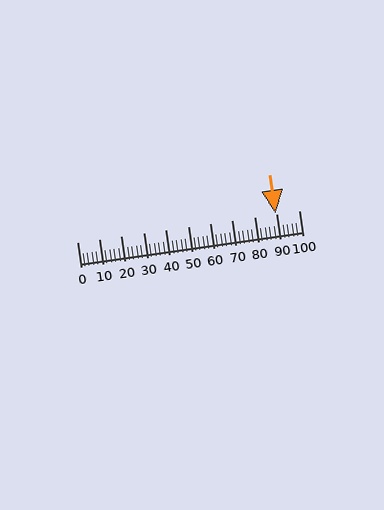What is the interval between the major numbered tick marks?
The major tick marks are spaced 10 units apart.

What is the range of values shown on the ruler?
The ruler shows values from 0 to 100.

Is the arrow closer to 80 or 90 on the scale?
The arrow is closer to 90.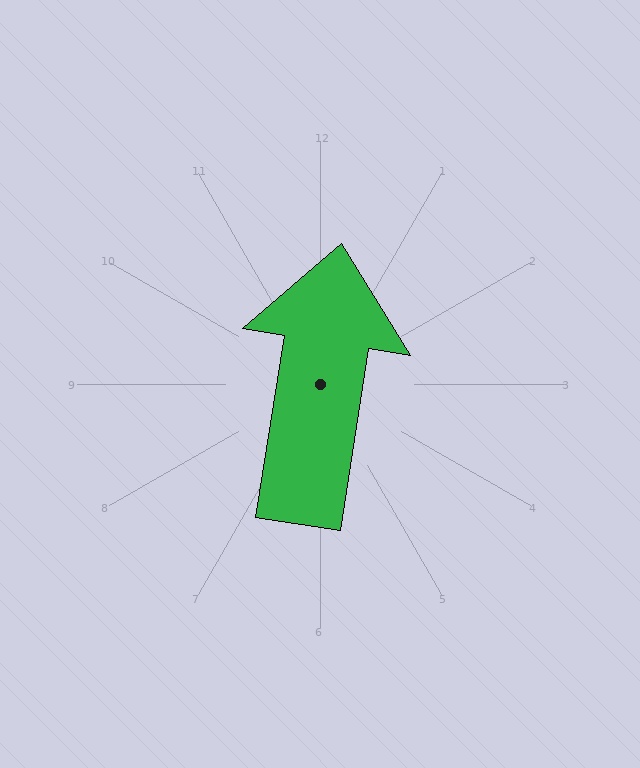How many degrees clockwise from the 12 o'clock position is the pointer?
Approximately 9 degrees.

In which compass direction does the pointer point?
North.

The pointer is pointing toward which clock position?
Roughly 12 o'clock.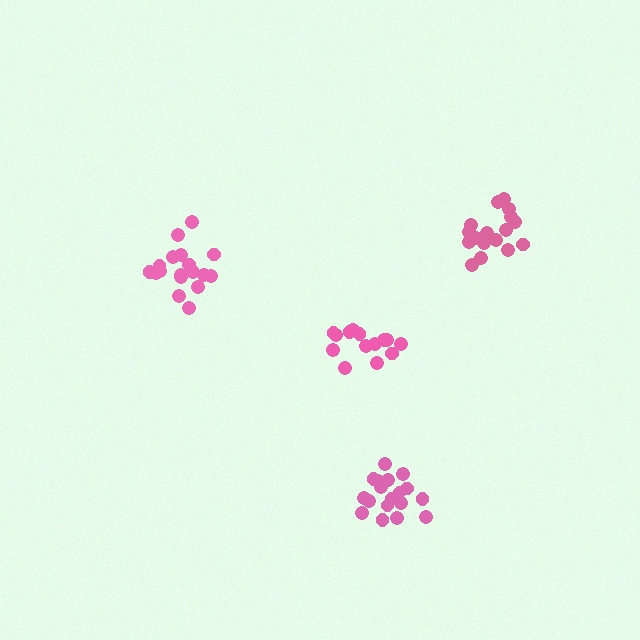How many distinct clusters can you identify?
There are 4 distinct clusters.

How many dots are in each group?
Group 1: 17 dots, Group 2: 14 dots, Group 3: 18 dots, Group 4: 18 dots (67 total).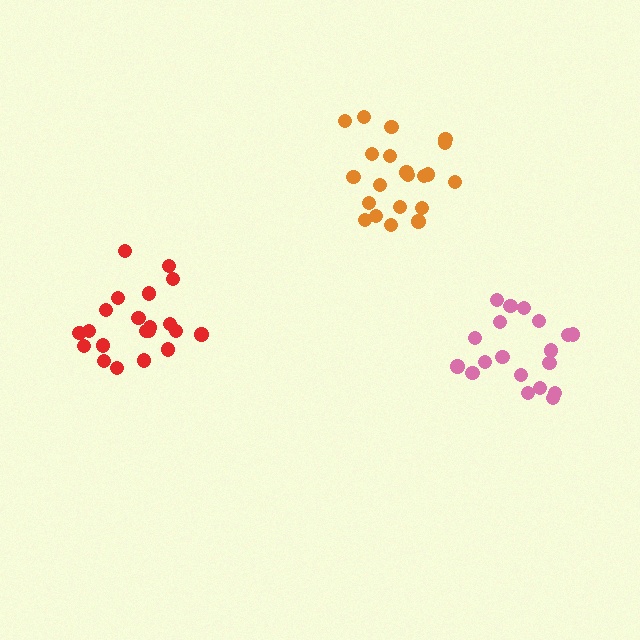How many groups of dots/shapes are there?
There are 3 groups.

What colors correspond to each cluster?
The clusters are colored: orange, red, pink.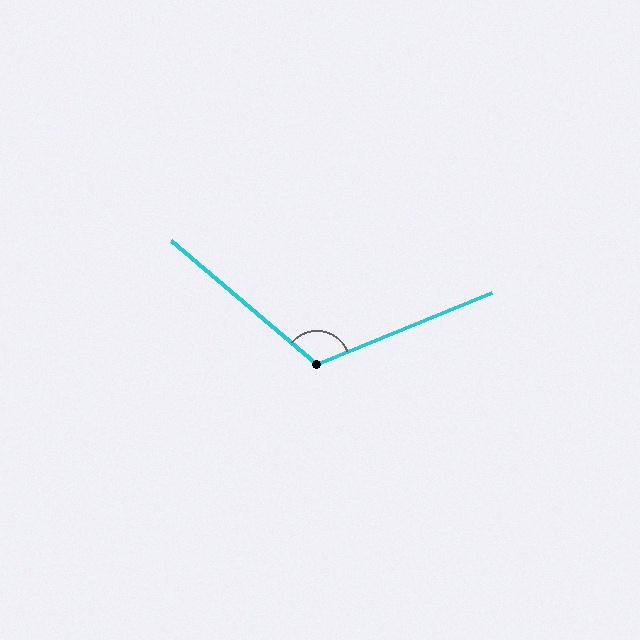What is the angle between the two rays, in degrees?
Approximately 117 degrees.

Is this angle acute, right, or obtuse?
It is obtuse.